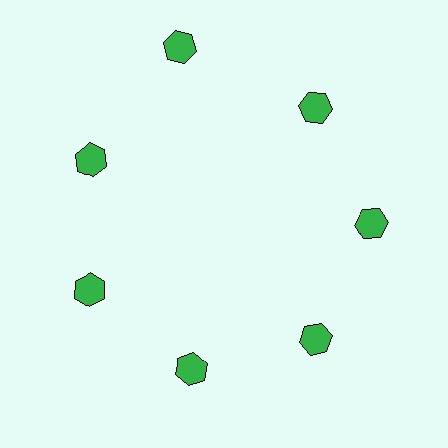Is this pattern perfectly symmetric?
No. The 7 green hexagons are arranged in a ring, but one element near the 12 o'clock position is pushed outward from the center, breaking the 7-fold rotational symmetry.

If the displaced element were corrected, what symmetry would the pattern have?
It would have 7-fold rotational symmetry — the pattern would map onto itself every 51 degrees.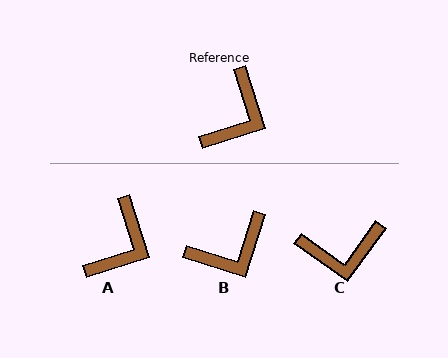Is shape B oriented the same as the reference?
No, it is off by about 35 degrees.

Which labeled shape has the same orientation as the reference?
A.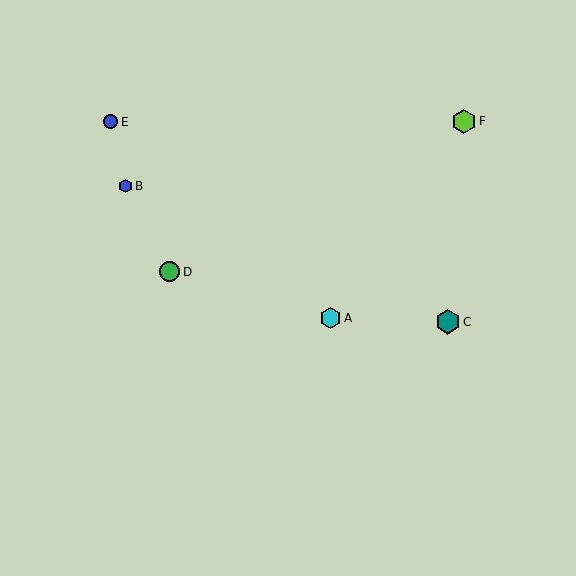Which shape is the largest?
The teal hexagon (labeled C) is the largest.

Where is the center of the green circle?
The center of the green circle is at (170, 272).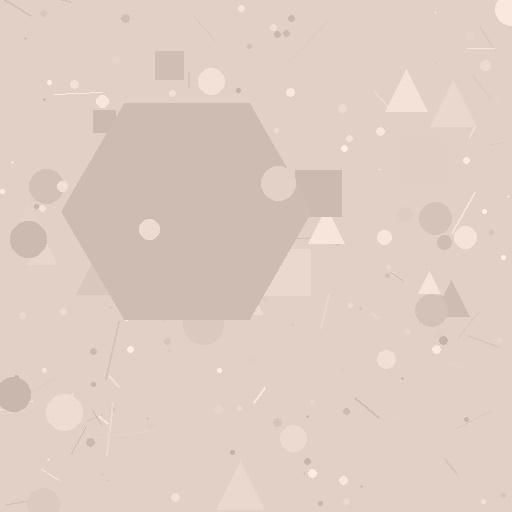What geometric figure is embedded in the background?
A hexagon is embedded in the background.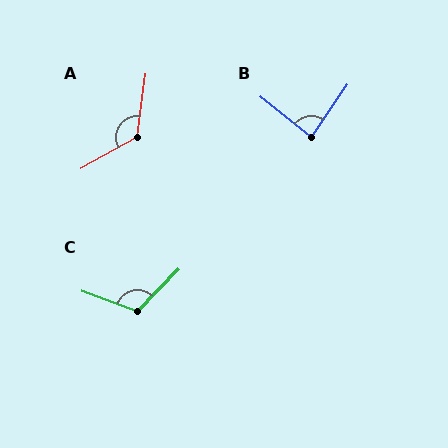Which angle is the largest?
A, at approximately 127 degrees.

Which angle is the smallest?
B, at approximately 85 degrees.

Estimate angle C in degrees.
Approximately 114 degrees.